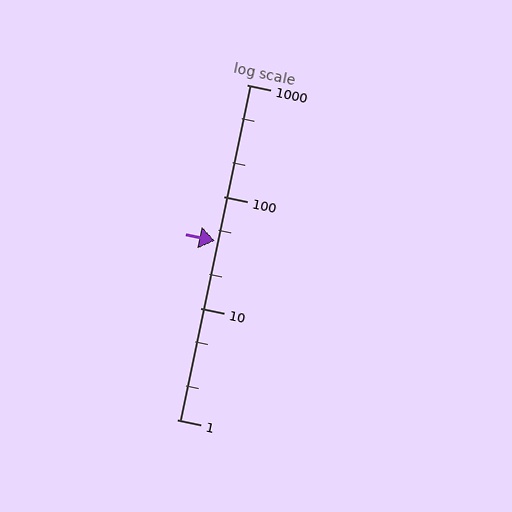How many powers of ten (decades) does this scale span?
The scale spans 3 decades, from 1 to 1000.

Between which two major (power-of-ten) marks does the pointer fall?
The pointer is between 10 and 100.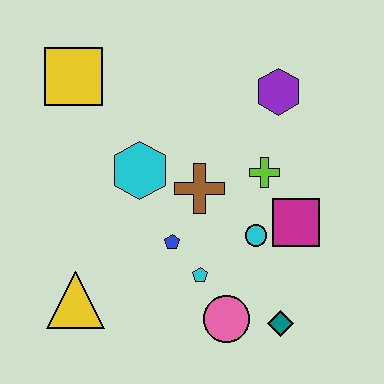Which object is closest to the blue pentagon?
The cyan pentagon is closest to the blue pentagon.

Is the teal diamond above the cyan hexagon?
No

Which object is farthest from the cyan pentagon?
The yellow square is farthest from the cyan pentagon.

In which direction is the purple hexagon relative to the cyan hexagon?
The purple hexagon is to the right of the cyan hexagon.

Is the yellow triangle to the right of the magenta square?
No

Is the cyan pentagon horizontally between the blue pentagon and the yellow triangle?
No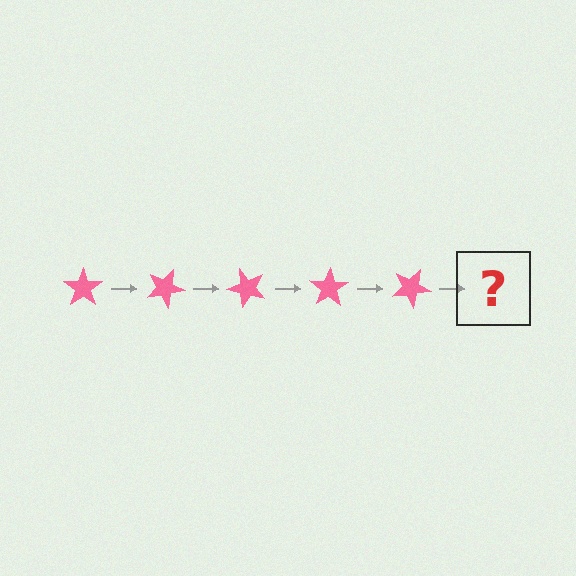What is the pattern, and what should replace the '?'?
The pattern is that the star rotates 25 degrees each step. The '?' should be a pink star rotated 125 degrees.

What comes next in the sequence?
The next element should be a pink star rotated 125 degrees.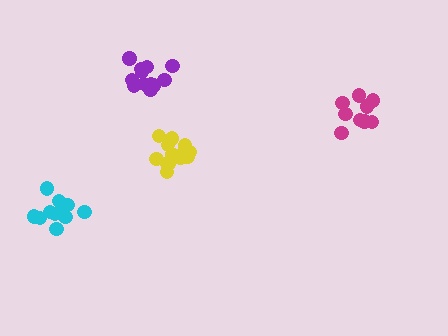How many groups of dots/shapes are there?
There are 4 groups.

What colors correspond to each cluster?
The clusters are colored: purple, yellow, cyan, magenta.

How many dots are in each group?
Group 1: 12 dots, Group 2: 13 dots, Group 3: 11 dots, Group 4: 9 dots (45 total).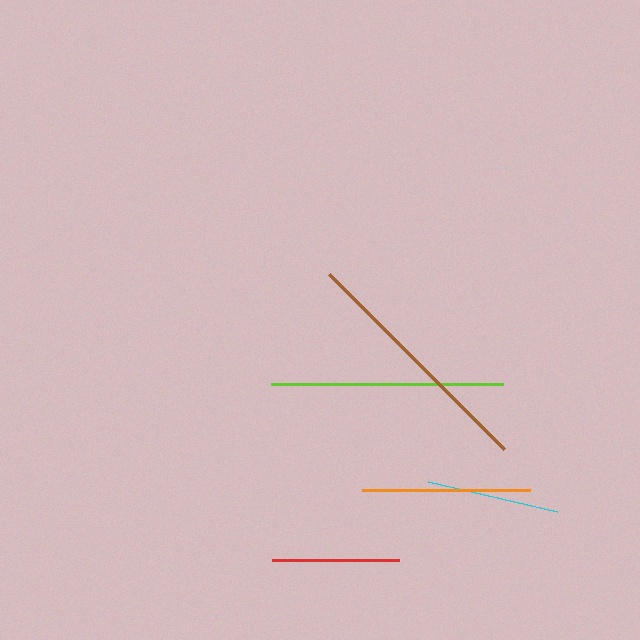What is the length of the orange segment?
The orange segment is approximately 168 pixels long.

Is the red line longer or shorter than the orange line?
The orange line is longer than the red line.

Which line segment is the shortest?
The red line is the shortest at approximately 127 pixels.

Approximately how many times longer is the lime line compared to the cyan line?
The lime line is approximately 1.8 times the length of the cyan line.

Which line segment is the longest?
The brown line is the longest at approximately 247 pixels.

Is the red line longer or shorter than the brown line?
The brown line is longer than the red line.